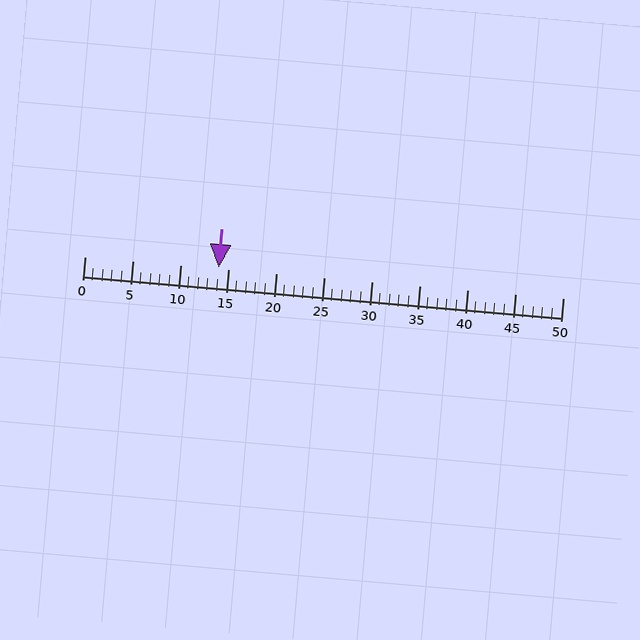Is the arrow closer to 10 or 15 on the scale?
The arrow is closer to 15.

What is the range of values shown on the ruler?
The ruler shows values from 0 to 50.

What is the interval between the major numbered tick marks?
The major tick marks are spaced 5 units apart.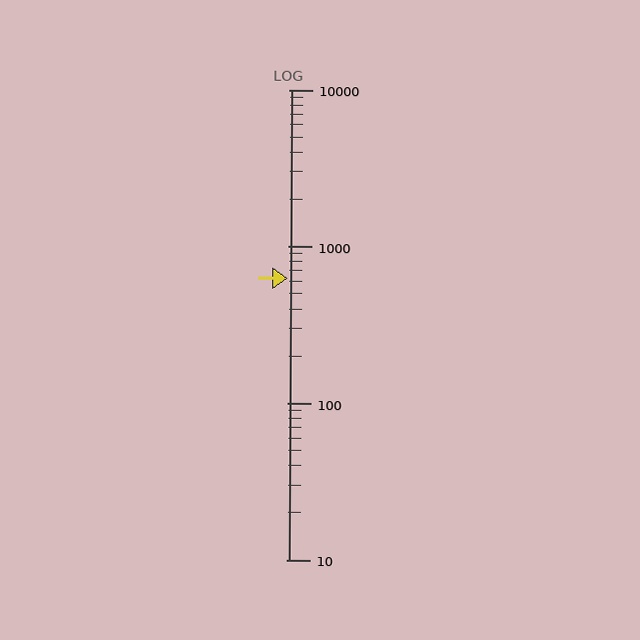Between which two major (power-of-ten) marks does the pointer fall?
The pointer is between 100 and 1000.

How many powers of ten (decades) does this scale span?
The scale spans 3 decades, from 10 to 10000.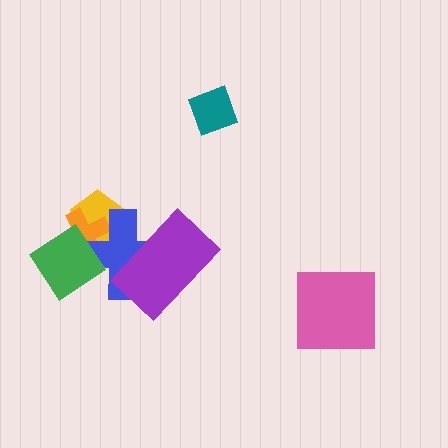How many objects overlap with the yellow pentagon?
2 objects overlap with the yellow pentagon.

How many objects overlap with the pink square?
0 objects overlap with the pink square.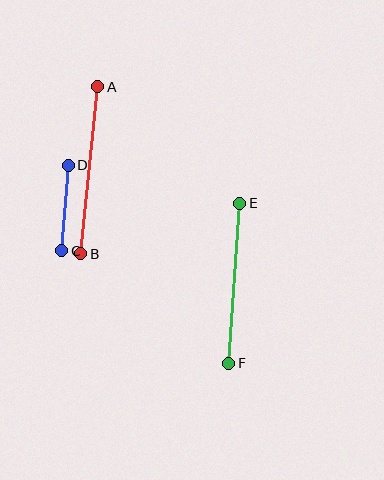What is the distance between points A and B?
The distance is approximately 168 pixels.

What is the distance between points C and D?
The distance is approximately 86 pixels.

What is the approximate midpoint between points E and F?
The midpoint is at approximately (234, 283) pixels.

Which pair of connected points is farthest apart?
Points A and B are farthest apart.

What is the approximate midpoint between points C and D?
The midpoint is at approximately (65, 208) pixels.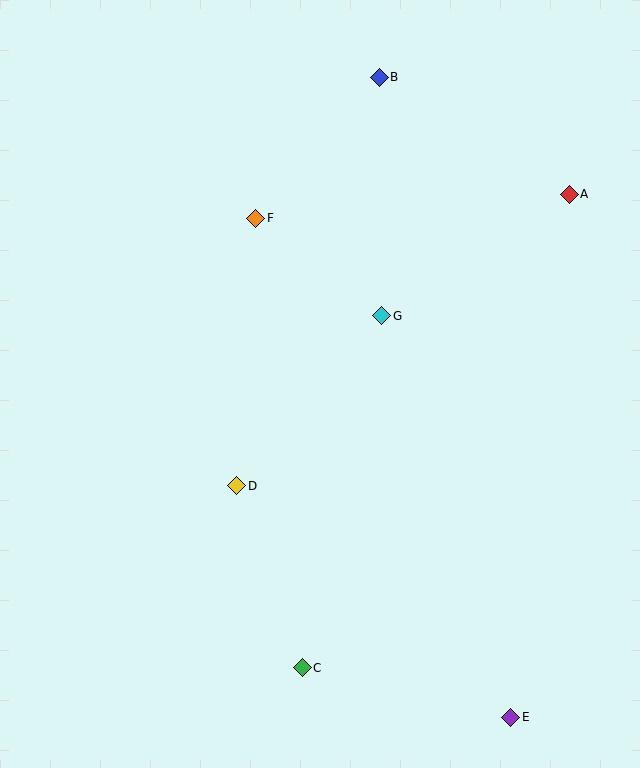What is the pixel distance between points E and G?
The distance between E and G is 422 pixels.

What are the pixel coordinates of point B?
Point B is at (379, 77).